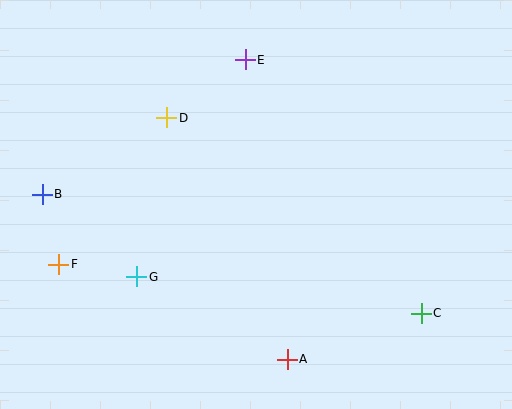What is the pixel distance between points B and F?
The distance between B and F is 72 pixels.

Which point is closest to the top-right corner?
Point E is closest to the top-right corner.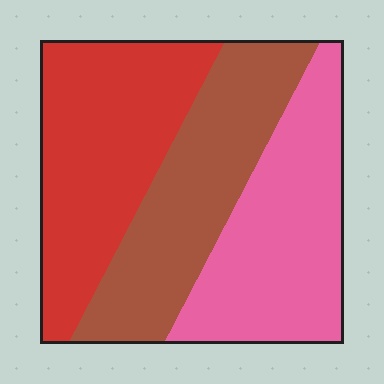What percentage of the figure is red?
Red covers about 35% of the figure.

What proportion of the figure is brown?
Brown takes up about one third (1/3) of the figure.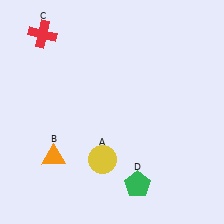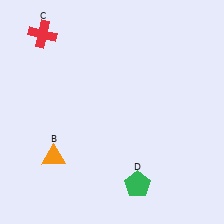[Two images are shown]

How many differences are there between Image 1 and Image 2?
There is 1 difference between the two images.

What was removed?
The yellow circle (A) was removed in Image 2.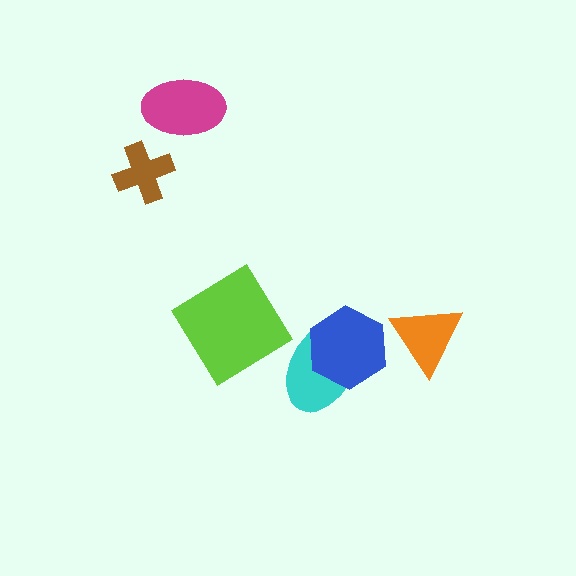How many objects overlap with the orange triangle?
0 objects overlap with the orange triangle.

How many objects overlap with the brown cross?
0 objects overlap with the brown cross.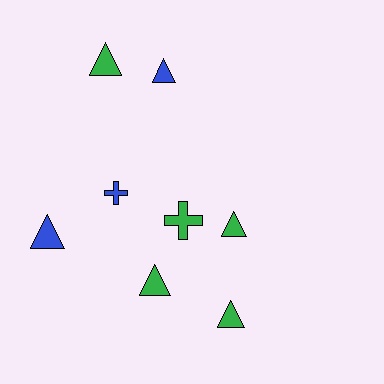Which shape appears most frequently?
Triangle, with 6 objects.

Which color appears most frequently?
Green, with 5 objects.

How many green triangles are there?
There are 4 green triangles.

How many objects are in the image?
There are 8 objects.